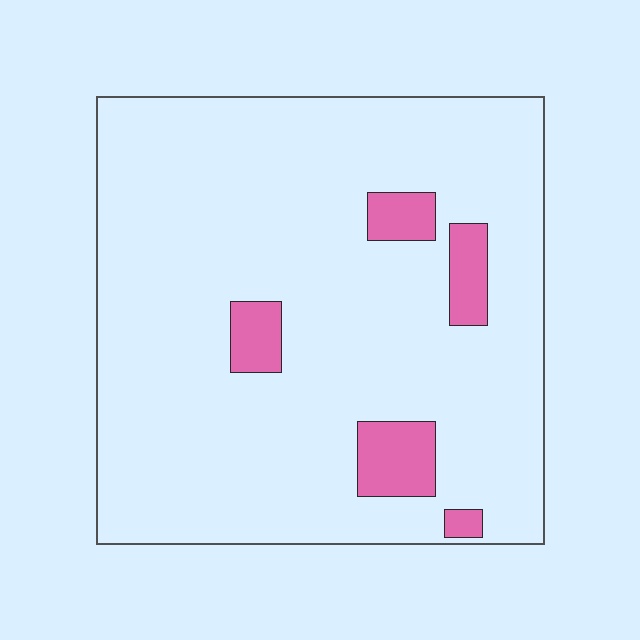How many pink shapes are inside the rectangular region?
5.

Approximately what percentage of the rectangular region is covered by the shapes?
Approximately 10%.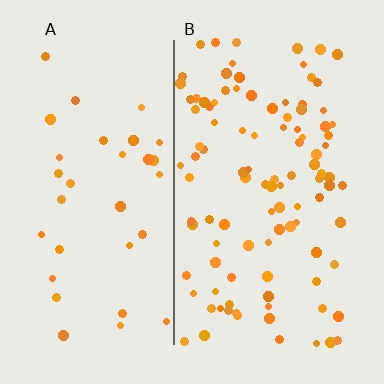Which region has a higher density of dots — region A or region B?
B (the right).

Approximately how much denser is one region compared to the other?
Approximately 3.0× — region B over region A.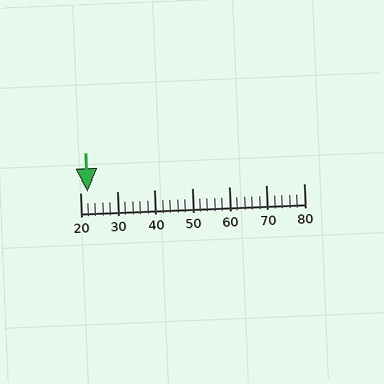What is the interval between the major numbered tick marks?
The major tick marks are spaced 10 units apart.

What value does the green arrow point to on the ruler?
The green arrow points to approximately 22.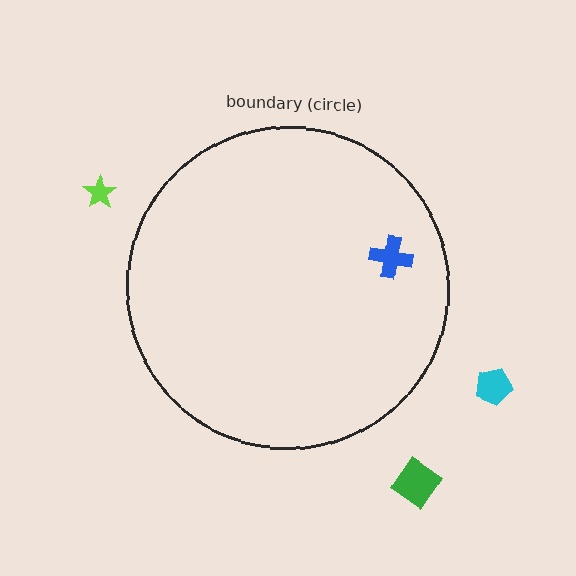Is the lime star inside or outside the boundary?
Outside.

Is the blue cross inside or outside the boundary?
Inside.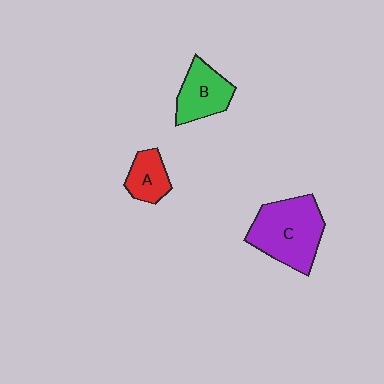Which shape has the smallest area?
Shape A (red).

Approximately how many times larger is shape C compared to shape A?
Approximately 2.3 times.